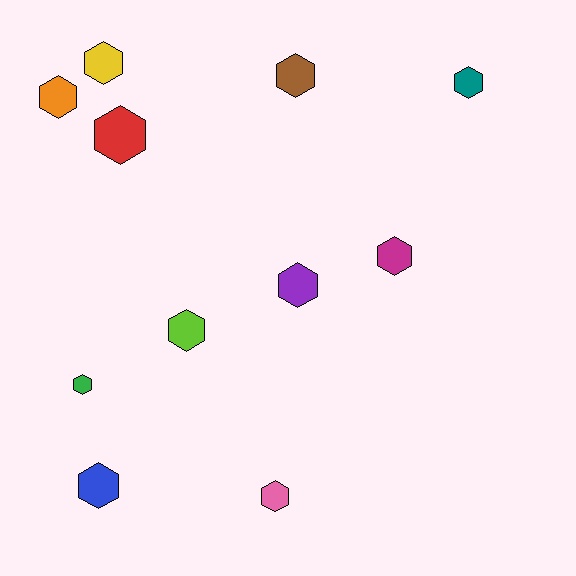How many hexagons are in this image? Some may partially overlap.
There are 11 hexagons.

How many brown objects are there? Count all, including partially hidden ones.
There is 1 brown object.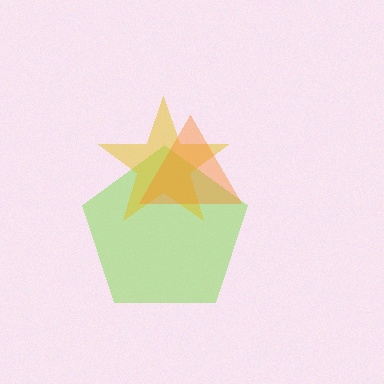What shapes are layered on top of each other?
The layered shapes are: a lime pentagon, a yellow star, an orange triangle.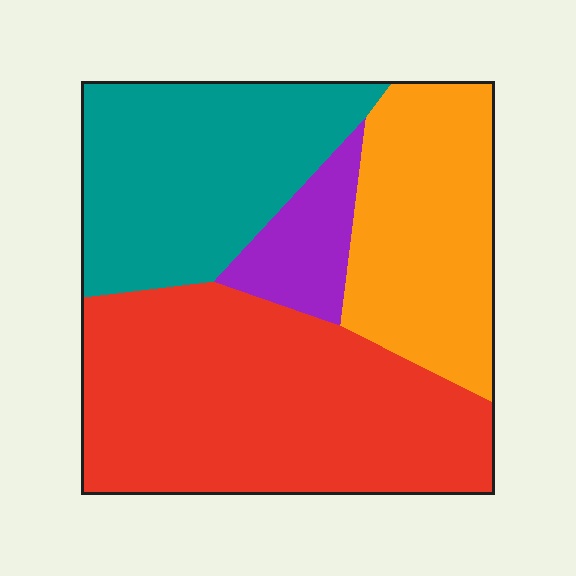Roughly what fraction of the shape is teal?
Teal takes up between a quarter and a half of the shape.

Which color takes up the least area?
Purple, at roughly 10%.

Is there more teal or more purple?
Teal.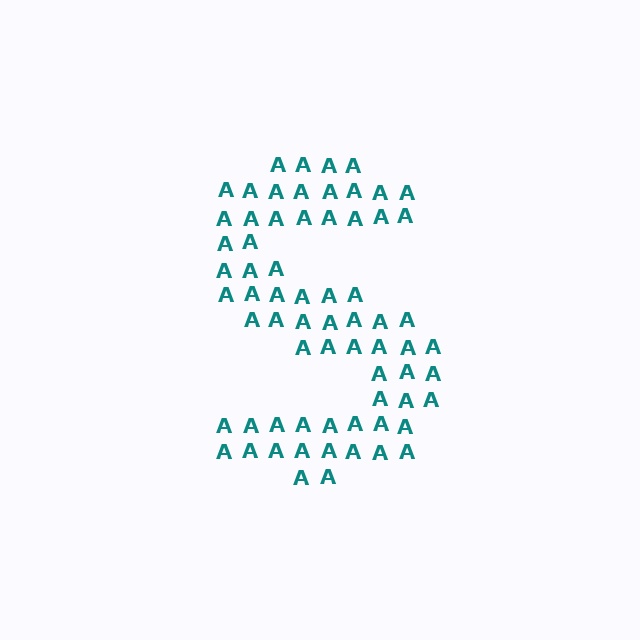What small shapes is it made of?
It is made of small letter A's.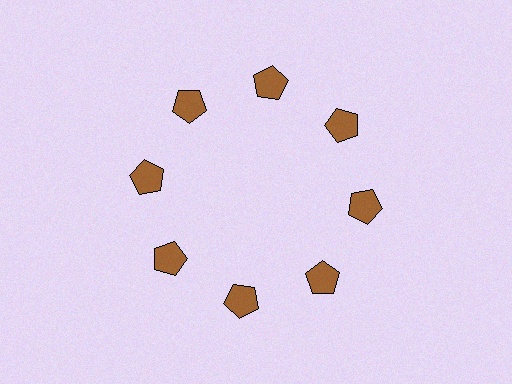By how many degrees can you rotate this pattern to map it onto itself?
The pattern maps onto itself every 45 degrees of rotation.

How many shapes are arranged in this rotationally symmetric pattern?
There are 8 shapes, arranged in 8 groups of 1.